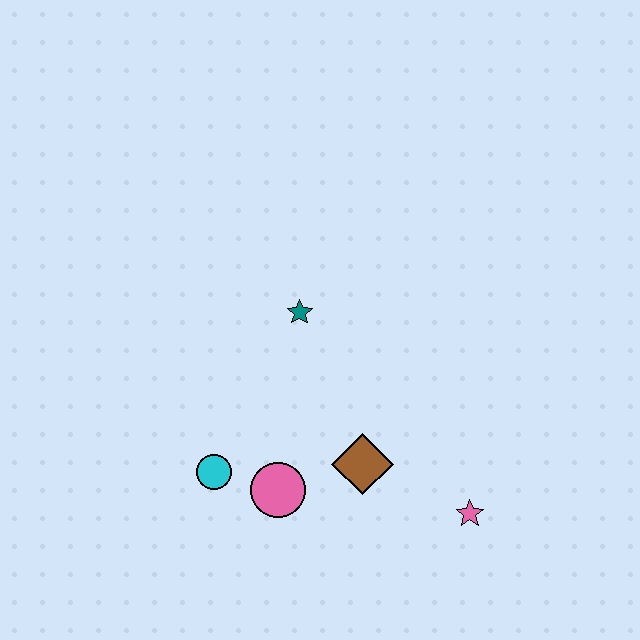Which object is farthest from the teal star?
The pink star is farthest from the teal star.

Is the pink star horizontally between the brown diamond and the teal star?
No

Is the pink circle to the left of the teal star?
Yes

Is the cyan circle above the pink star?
Yes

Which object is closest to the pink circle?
The cyan circle is closest to the pink circle.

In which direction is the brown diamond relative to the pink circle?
The brown diamond is to the right of the pink circle.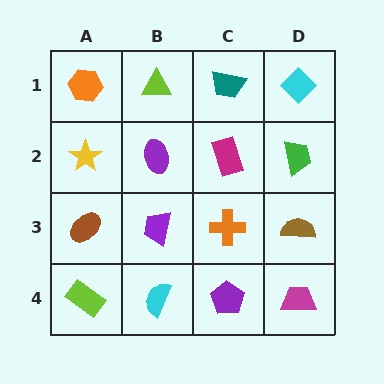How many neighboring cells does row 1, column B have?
3.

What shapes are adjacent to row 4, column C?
An orange cross (row 3, column C), a cyan semicircle (row 4, column B), a magenta trapezoid (row 4, column D).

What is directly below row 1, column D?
A green trapezoid.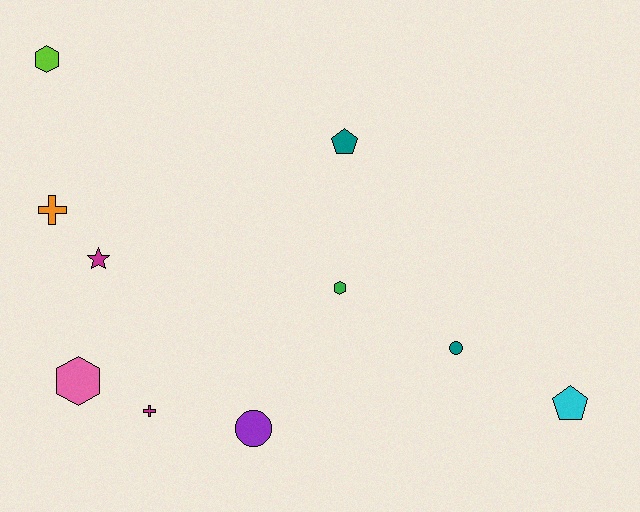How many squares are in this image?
There are no squares.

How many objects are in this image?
There are 10 objects.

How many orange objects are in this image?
There is 1 orange object.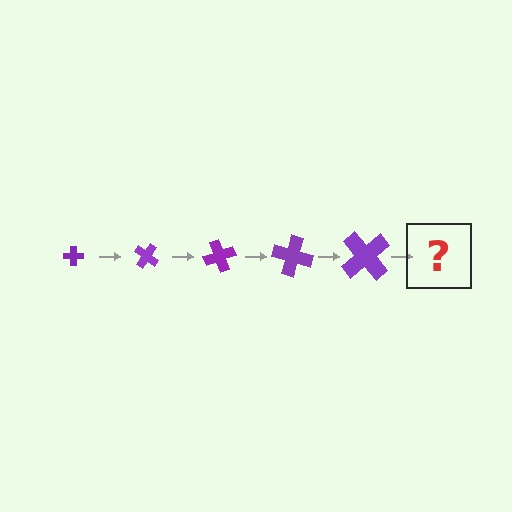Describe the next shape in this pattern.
It should be a cross, larger than the previous one and rotated 175 degrees from the start.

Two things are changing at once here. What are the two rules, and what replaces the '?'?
The two rules are that the cross grows larger each step and it rotates 35 degrees each step. The '?' should be a cross, larger than the previous one and rotated 175 degrees from the start.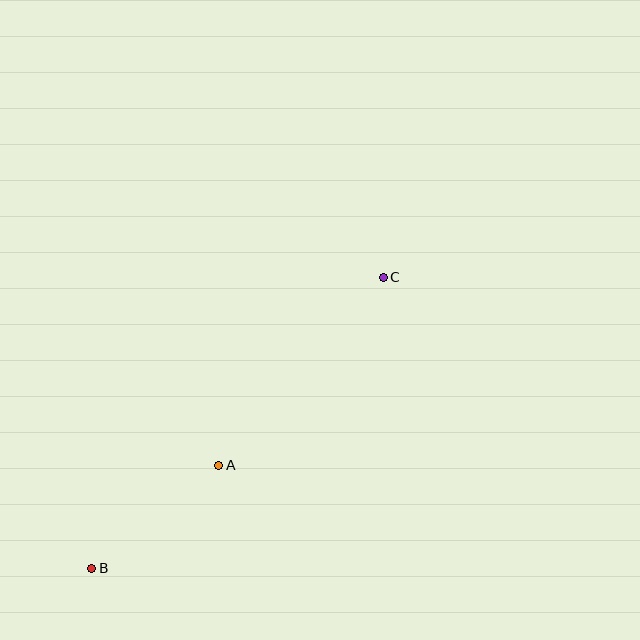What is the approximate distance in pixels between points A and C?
The distance between A and C is approximately 250 pixels.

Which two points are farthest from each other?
Points B and C are farthest from each other.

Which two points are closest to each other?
Points A and B are closest to each other.